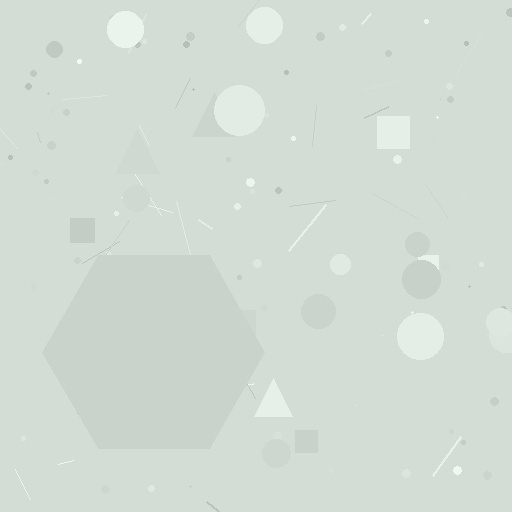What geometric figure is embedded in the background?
A hexagon is embedded in the background.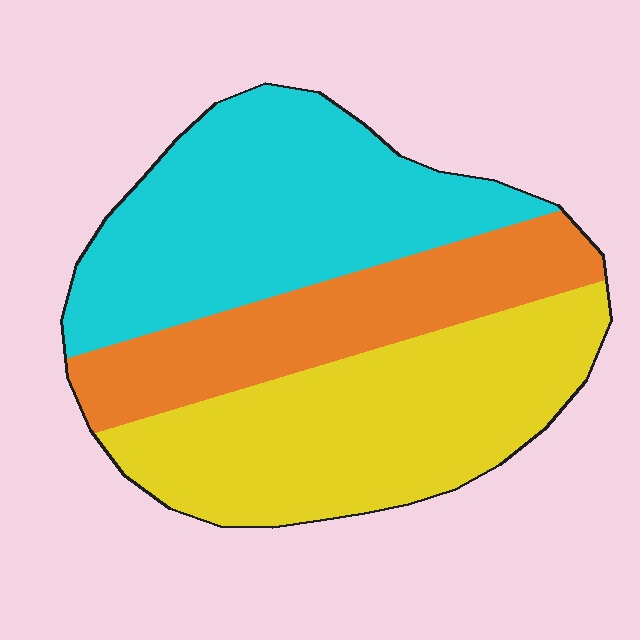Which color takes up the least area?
Orange, at roughly 25%.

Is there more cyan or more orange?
Cyan.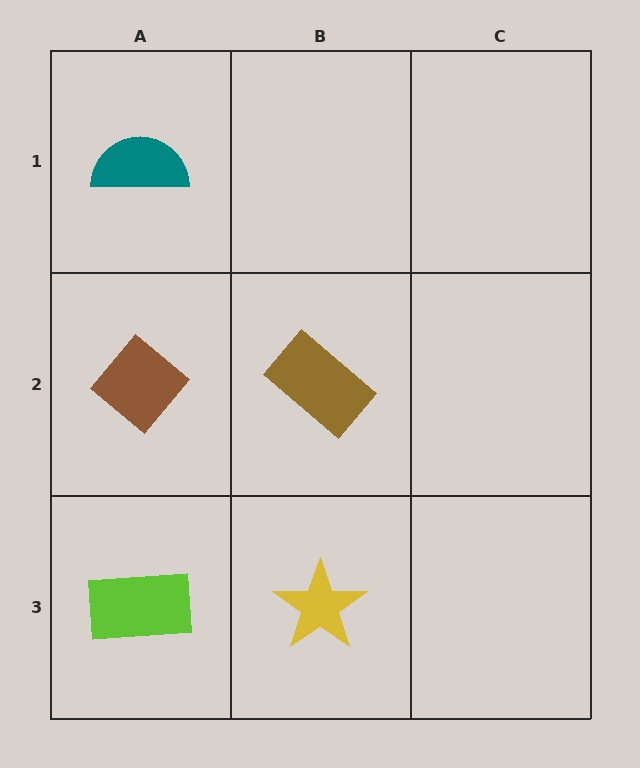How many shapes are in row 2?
2 shapes.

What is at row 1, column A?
A teal semicircle.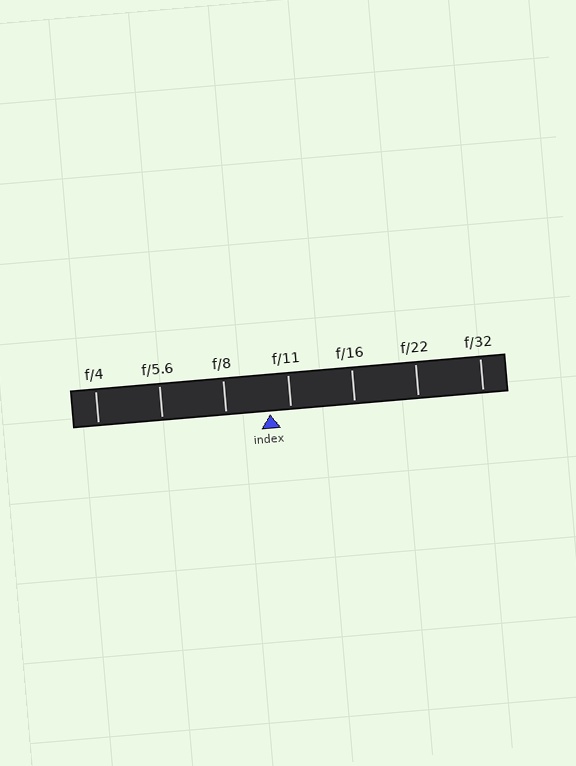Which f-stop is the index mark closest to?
The index mark is closest to f/11.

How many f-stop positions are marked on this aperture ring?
There are 7 f-stop positions marked.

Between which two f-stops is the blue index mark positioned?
The index mark is between f/8 and f/11.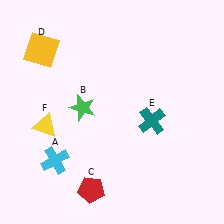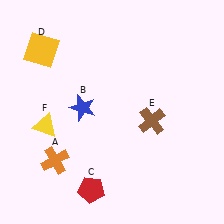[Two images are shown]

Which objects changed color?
A changed from cyan to orange. B changed from green to blue. E changed from teal to brown.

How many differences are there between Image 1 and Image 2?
There are 3 differences between the two images.